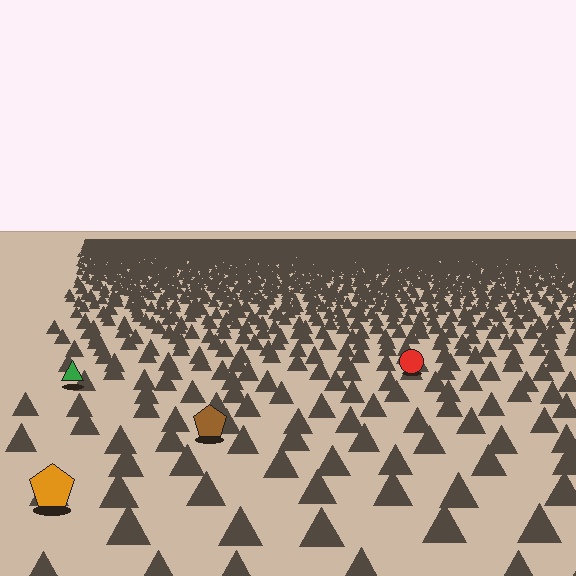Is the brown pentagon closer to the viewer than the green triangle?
Yes. The brown pentagon is closer — you can tell from the texture gradient: the ground texture is coarser near it.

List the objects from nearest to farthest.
From nearest to farthest: the orange pentagon, the brown pentagon, the green triangle, the red circle.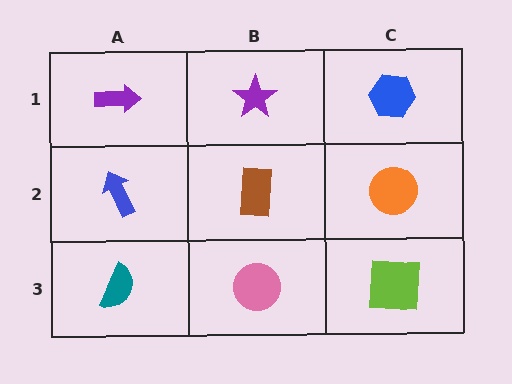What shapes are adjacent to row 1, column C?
An orange circle (row 2, column C), a purple star (row 1, column B).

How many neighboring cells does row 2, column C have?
3.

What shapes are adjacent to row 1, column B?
A brown rectangle (row 2, column B), a purple arrow (row 1, column A), a blue hexagon (row 1, column C).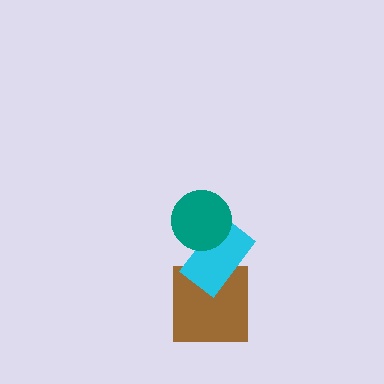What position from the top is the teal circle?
The teal circle is 1st from the top.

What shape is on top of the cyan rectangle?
The teal circle is on top of the cyan rectangle.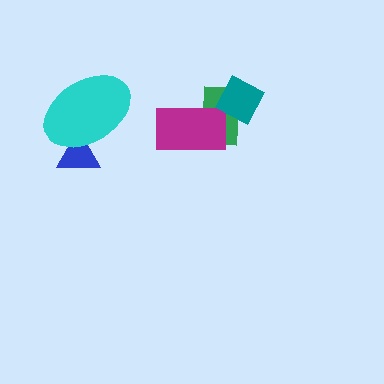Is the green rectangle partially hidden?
Yes, it is partially covered by another shape.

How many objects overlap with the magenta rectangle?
1 object overlaps with the magenta rectangle.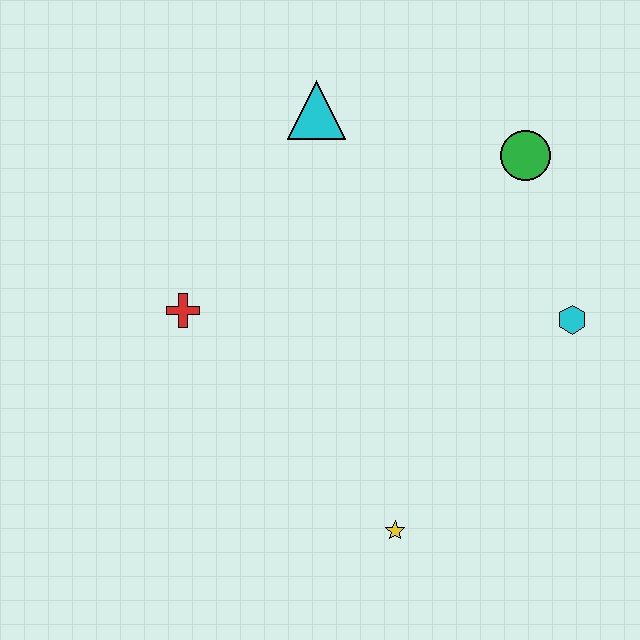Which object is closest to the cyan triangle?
The green circle is closest to the cyan triangle.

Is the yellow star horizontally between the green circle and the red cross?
Yes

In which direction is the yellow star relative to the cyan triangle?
The yellow star is below the cyan triangle.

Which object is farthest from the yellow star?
The cyan triangle is farthest from the yellow star.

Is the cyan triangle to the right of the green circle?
No